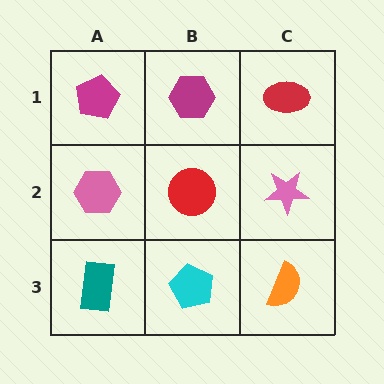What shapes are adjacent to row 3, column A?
A pink hexagon (row 2, column A), a cyan pentagon (row 3, column B).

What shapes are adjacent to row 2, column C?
A red ellipse (row 1, column C), an orange semicircle (row 3, column C), a red circle (row 2, column B).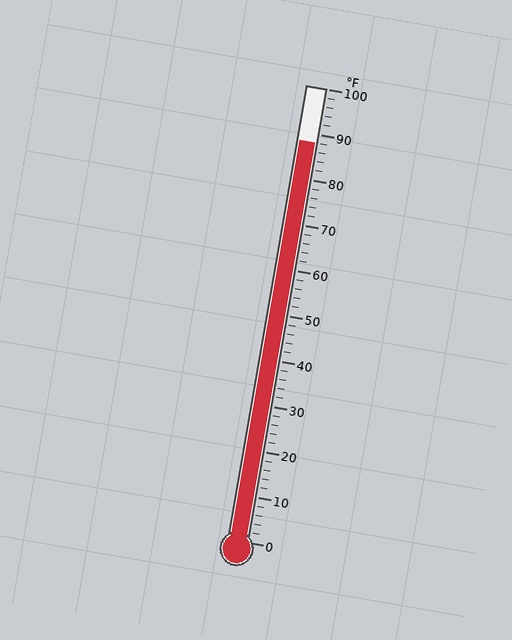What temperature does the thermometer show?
The thermometer shows approximately 88°F.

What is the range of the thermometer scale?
The thermometer scale ranges from 0°F to 100°F.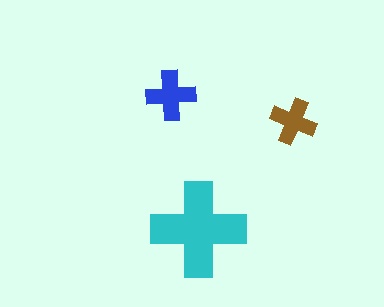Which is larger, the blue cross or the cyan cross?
The cyan one.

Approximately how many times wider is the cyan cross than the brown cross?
About 2 times wider.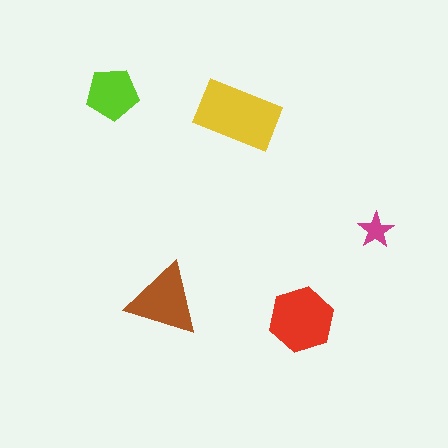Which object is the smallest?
The magenta star.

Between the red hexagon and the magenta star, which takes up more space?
The red hexagon.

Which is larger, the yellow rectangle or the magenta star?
The yellow rectangle.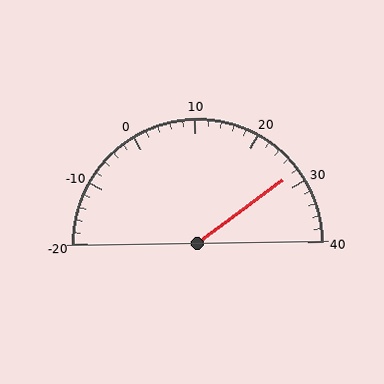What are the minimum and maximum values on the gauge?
The gauge ranges from -20 to 40.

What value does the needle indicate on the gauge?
The needle indicates approximately 28.